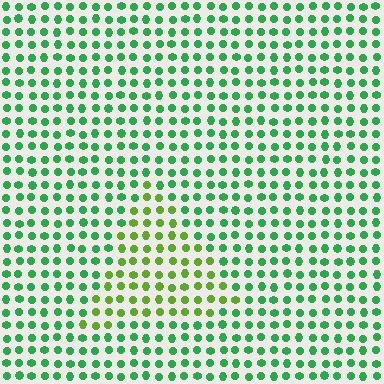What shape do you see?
I see a triangle.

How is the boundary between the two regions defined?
The boundary is defined purely by a slight shift in hue (about 41 degrees). Spacing, size, and orientation are identical on both sides.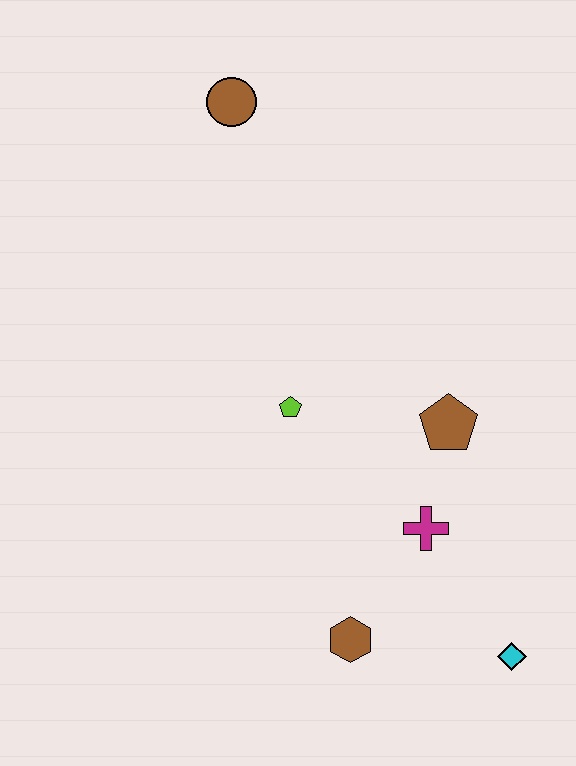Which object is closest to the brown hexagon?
The magenta cross is closest to the brown hexagon.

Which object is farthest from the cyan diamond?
The brown circle is farthest from the cyan diamond.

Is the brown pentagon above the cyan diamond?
Yes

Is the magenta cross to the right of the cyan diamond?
No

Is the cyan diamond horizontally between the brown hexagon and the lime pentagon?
No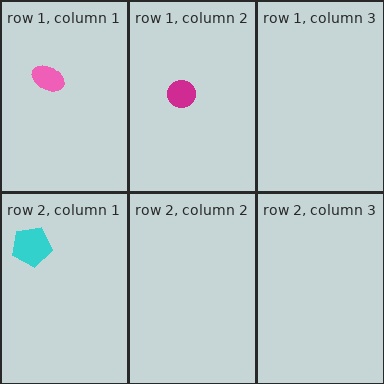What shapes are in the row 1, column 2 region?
The magenta circle.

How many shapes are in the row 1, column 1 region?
1.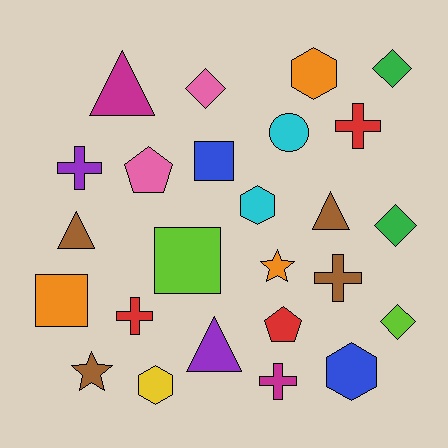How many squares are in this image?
There are 3 squares.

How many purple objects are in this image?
There are 2 purple objects.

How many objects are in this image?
There are 25 objects.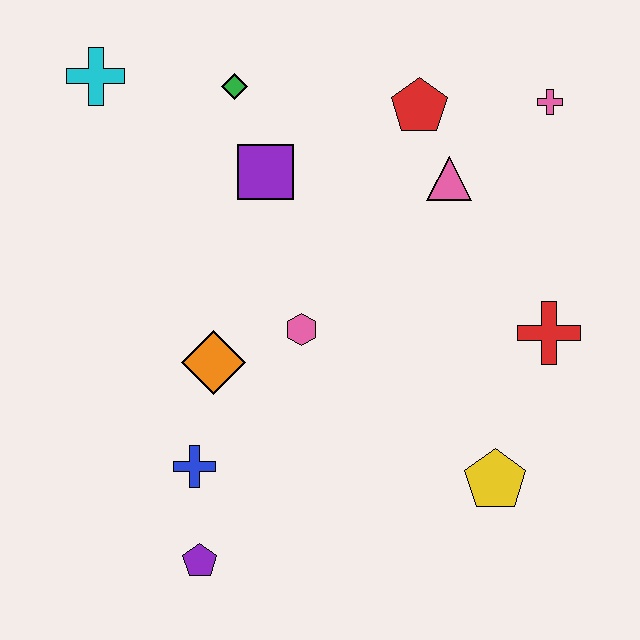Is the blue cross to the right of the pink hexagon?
No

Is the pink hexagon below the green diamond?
Yes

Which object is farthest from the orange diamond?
The pink cross is farthest from the orange diamond.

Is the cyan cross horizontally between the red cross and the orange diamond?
No